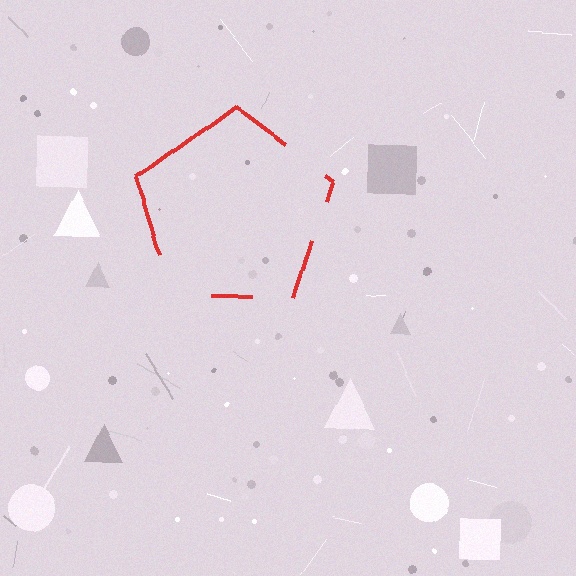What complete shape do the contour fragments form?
The contour fragments form a pentagon.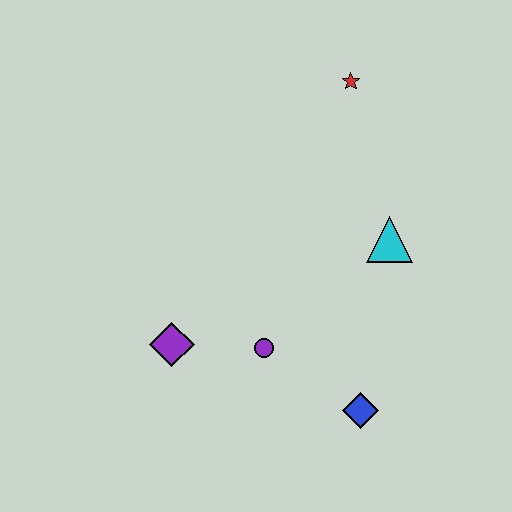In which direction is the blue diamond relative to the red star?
The blue diamond is below the red star.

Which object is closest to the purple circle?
The purple diamond is closest to the purple circle.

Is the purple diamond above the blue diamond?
Yes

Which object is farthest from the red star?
The blue diamond is farthest from the red star.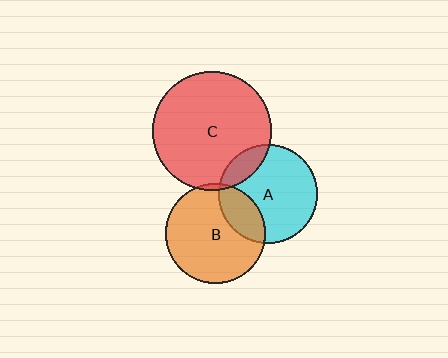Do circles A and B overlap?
Yes.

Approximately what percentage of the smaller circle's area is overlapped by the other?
Approximately 25%.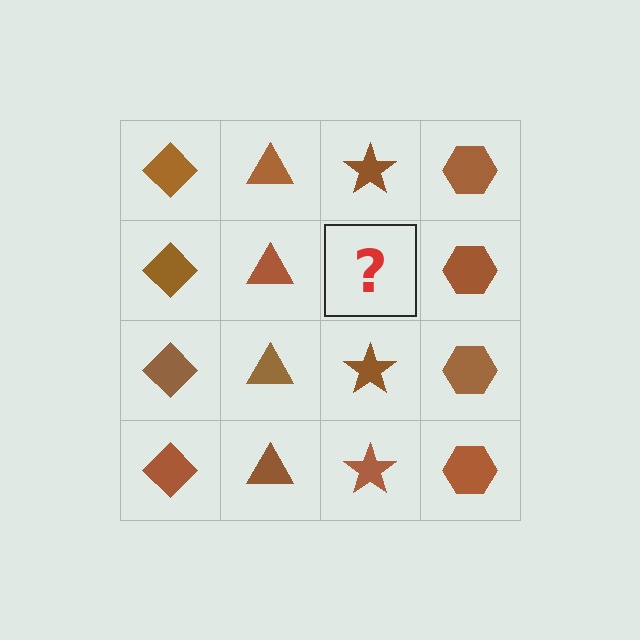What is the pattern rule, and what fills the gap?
The rule is that each column has a consistent shape. The gap should be filled with a brown star.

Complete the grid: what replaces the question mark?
The question mark should be replaced with a brown star.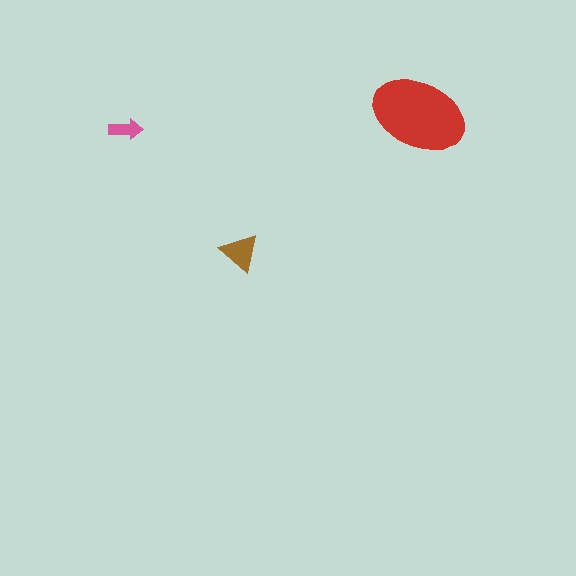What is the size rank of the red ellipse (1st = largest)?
1st.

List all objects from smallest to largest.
The pink arrow, the brown triangle, the red ellipse.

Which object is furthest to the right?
The red ellipse is rightmost.